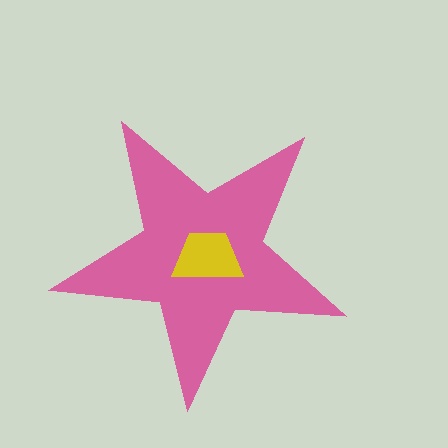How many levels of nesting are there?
2.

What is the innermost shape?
The yellow trapezoid.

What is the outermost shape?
The pink star.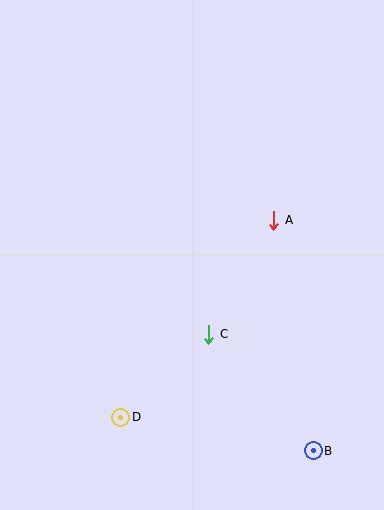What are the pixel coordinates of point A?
Point A is at (274, 220).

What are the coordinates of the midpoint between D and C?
The midpoint between D and C is at (165, 376).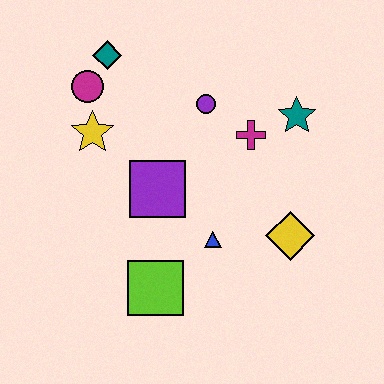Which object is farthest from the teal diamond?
The yellow diamond is farthest from the teal diamond.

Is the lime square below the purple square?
Yes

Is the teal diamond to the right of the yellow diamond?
No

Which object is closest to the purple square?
The blue triangle is closest to the purple square.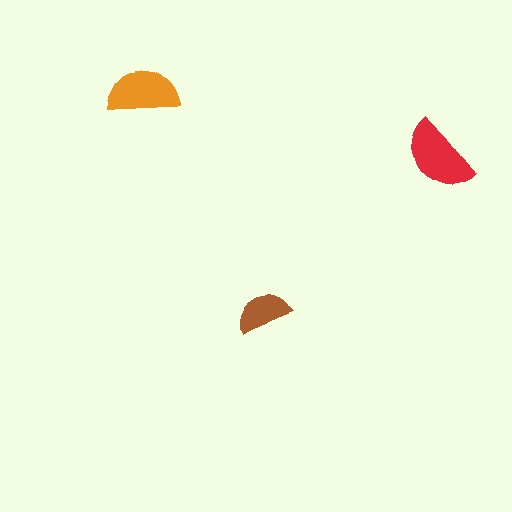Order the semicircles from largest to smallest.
the red one, the orange one, the brown one.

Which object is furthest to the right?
The red semicircle is rightmost.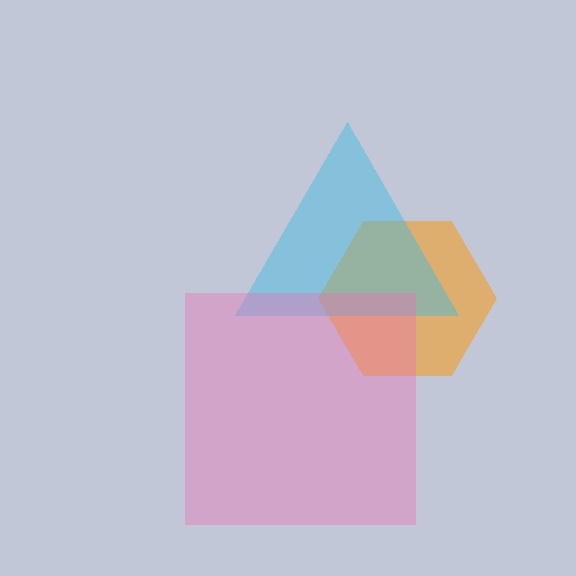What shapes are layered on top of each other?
The layered shapes are: an orange hexagon, a cyan triangle, a pink square.